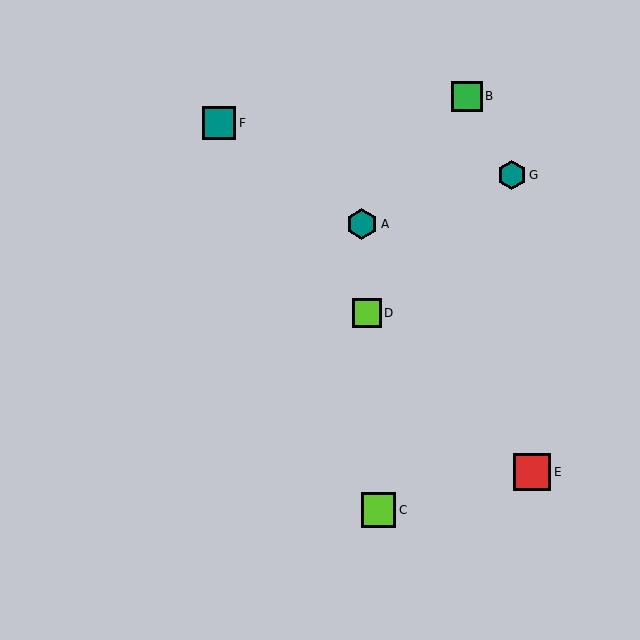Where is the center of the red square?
The center of the red square is at (532, 472).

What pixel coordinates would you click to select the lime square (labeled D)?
Click at (367, 313) to select the lime square D.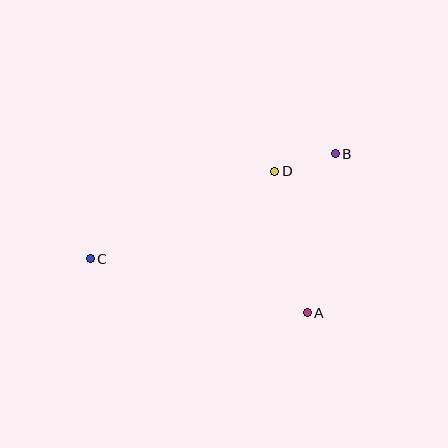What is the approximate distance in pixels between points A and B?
The distance between A and B is approximately 161 pixels.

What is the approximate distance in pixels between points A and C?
The distance between A and C is approximately 224 pixels.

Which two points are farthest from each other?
Points B and C are farthest from each other.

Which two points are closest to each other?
Points B and D are closest to each other.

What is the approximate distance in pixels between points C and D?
The distance between C and D is approximately 204 pixels.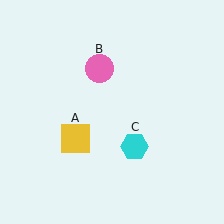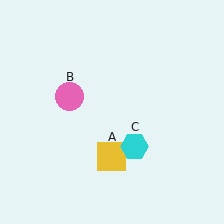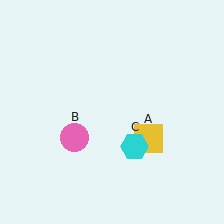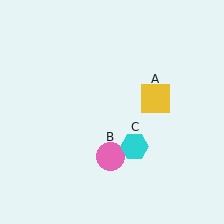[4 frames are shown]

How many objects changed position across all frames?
2 objects changed position: yellow square (object A), pink circle (object B).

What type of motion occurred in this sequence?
The yellow square (object A), pink circle (object B) rotated counterclockwise around the center of the scene.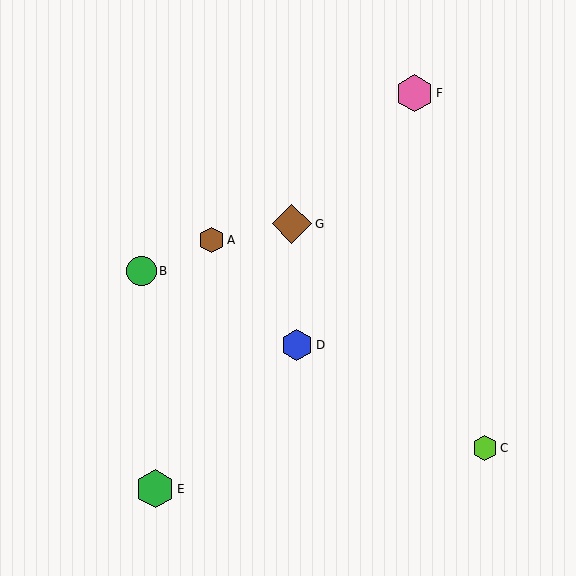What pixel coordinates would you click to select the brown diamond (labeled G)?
Click at (292, 224) to select the brown diamond G.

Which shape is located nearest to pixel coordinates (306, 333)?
The blue hexagon (labeled D) at (297, 345) is nearest to that location.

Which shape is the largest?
The brown diamond (labeled G) is the largest.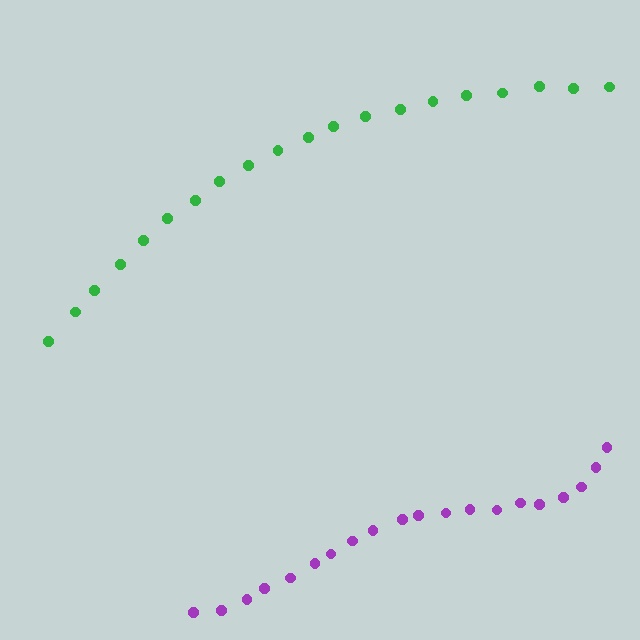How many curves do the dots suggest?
There are 2 distinct paths.